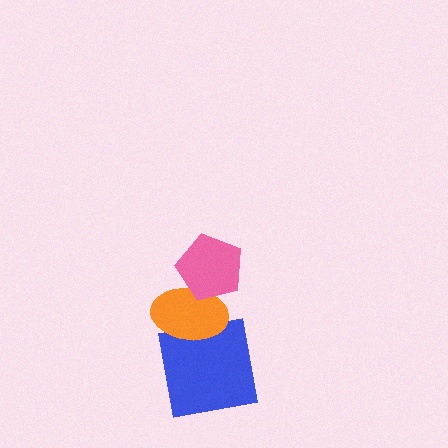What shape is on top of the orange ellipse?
The pink pentagon is on top of the orange ellipse.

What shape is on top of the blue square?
The orange ellipse is on top of the blue square.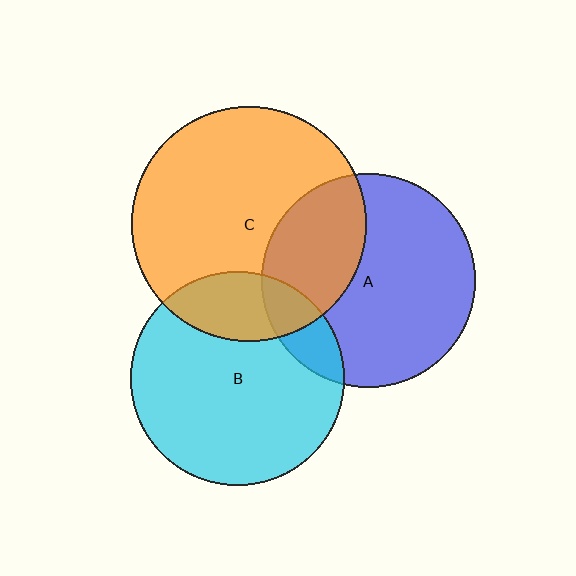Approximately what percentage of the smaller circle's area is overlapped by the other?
Approximately 20%.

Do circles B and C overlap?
Yes.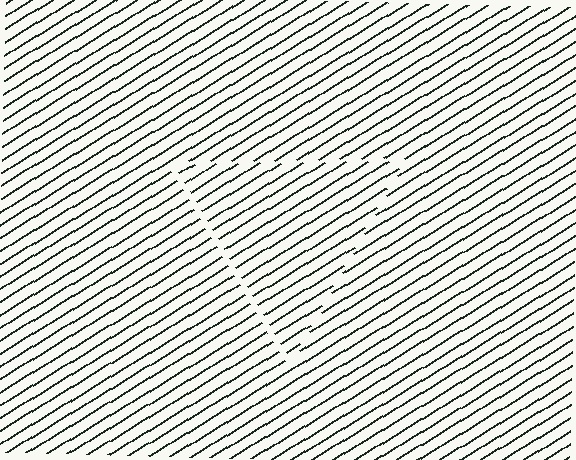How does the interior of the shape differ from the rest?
The interior of the shape contains the same grating, shifted by half a period — the contour is defined by the phase discontinuity where line-ends from the inner and outer gratings abut.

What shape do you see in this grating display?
An illusory triangle. The interior of the shape contains the same grating, shifted by half a period — the contour is defined by the phase discontinuity where line-ends from the inner and outer gratings abut.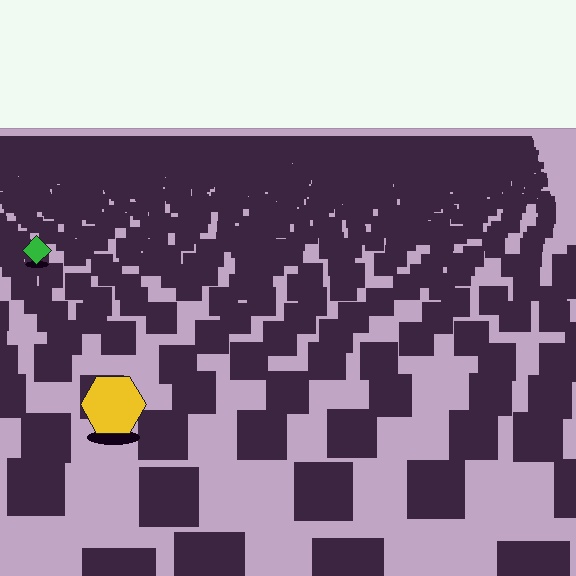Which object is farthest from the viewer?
The green diamond is farthest from the viewer. It appears smaller and the ground texture around it is denser.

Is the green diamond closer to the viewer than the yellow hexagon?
No. The yellow hexagon is closer — you can tell from the texture gradient: the ground texture is coarser near it.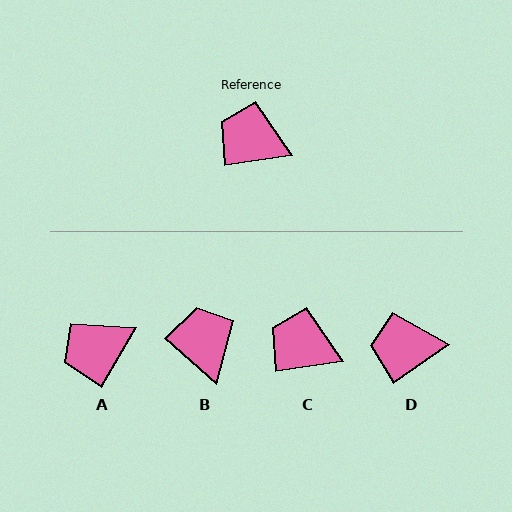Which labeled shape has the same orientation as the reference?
C.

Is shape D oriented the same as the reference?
No, it is off by about 26 degrees.